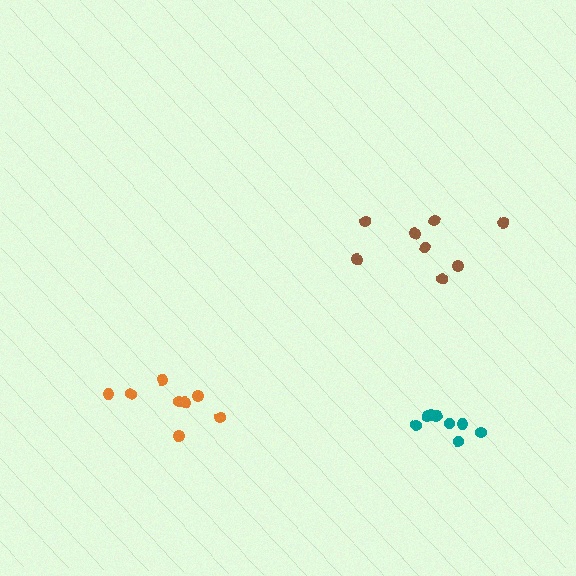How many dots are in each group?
Group 1: 8 dots, Group 2: 8 dots, Group 3: 8 dots (24 total).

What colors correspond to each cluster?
The clusters are colored: orange, brown, teal.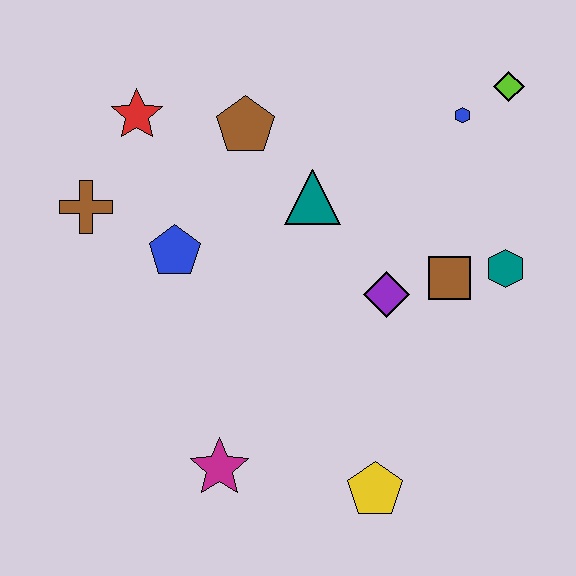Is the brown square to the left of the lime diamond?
Yes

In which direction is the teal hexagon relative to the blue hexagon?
The teal hexagon is below the blue hexagon.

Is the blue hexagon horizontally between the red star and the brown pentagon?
No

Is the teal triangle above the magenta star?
Yes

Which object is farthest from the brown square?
The brown cross is farthest from the brown square.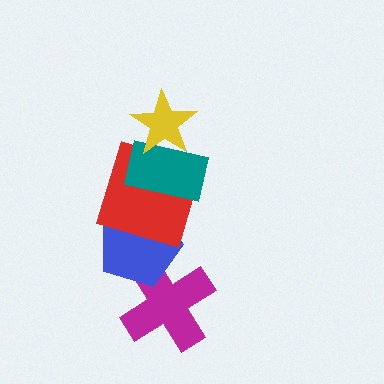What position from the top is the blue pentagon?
The blue pentagon is 4th from the top.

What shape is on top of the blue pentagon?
The red square is on top of the blue pentagon.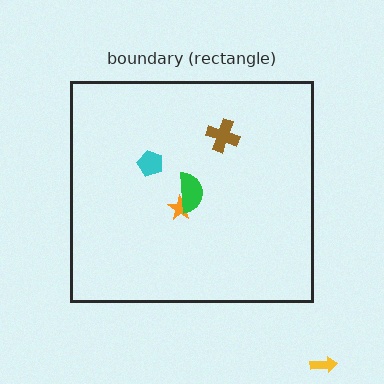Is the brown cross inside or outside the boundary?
Inside.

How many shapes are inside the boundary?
4 inside, 1 outside.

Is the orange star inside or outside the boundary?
Inside.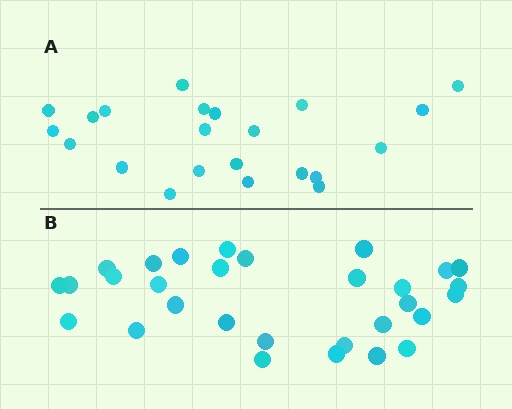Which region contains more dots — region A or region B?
Region B (the bottom region) has more dots.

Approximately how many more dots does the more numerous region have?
Region B has roughly 8 or so more dots than region A.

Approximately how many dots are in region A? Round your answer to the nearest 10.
About 20 dots. (The exact count is 22, which rounds to 20.)